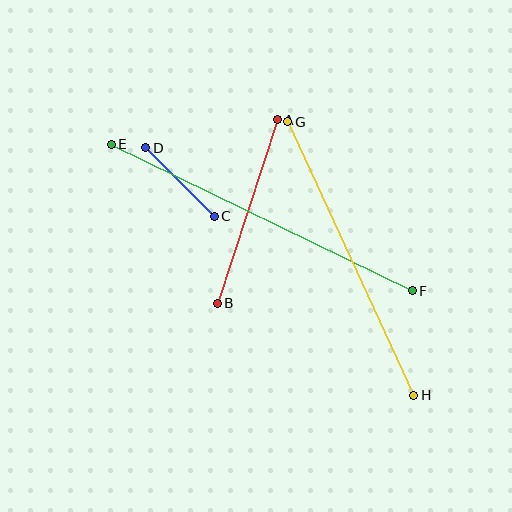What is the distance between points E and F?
The distance is approximately 335 pixels.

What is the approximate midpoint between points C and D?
The midpoint is at approximately (180, 182) pixels.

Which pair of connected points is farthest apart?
Points E and F are farthest apart.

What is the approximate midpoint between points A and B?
The midpoint is at approximately (247, 212) pixels.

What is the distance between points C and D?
The distance is approximately 97 pixels.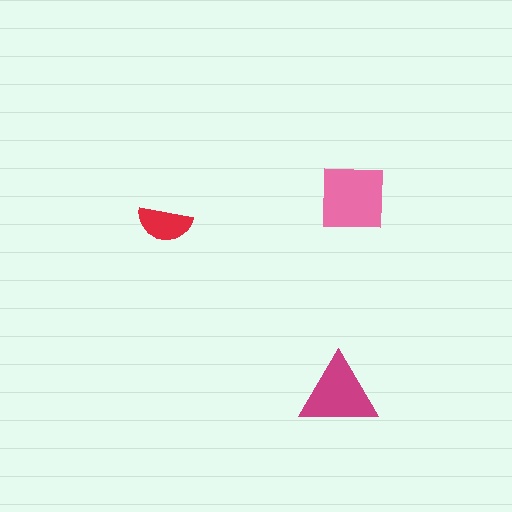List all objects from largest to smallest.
The pink square, the magenta triangle, the red semicircle.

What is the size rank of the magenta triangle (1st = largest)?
2nd.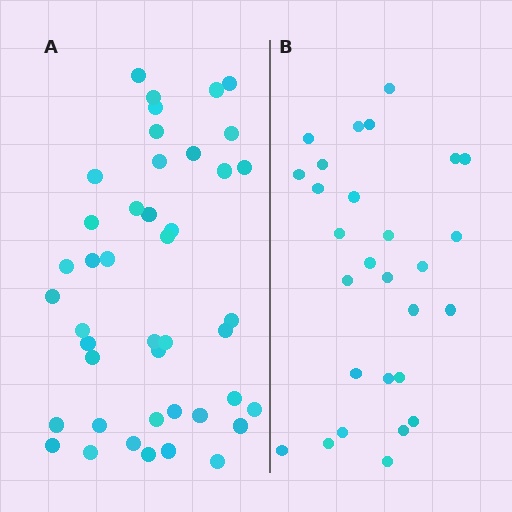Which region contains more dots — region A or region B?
Region A (the left region) has more dots.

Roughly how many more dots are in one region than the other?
Region A has approximately 15 more dots than region B.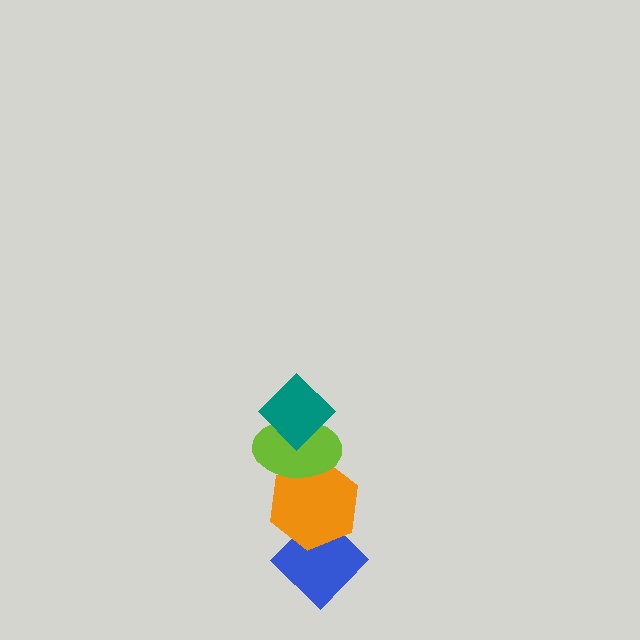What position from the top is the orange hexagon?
The orange hexagon is 3rd from the top.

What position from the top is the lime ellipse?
The lime ellipse is 2nd from the top.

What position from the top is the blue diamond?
The blue diamond is 4th from the top.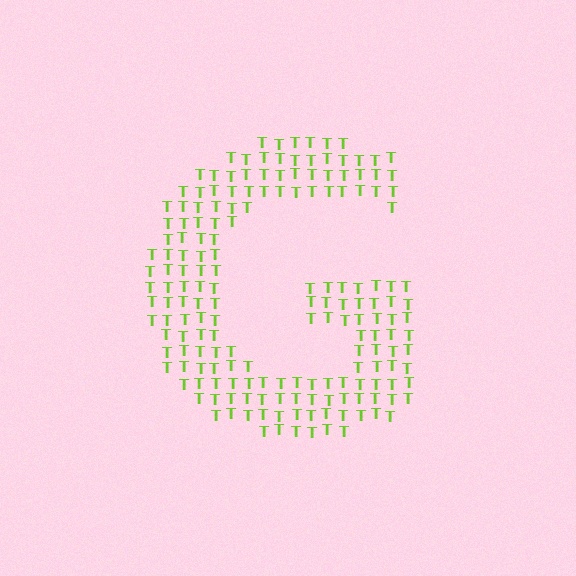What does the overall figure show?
The overall figure shows the letter G.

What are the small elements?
The small elements are letter T's.